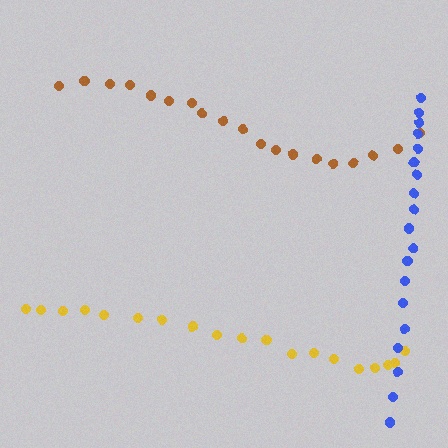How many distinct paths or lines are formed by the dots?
There are 3 distinct paths.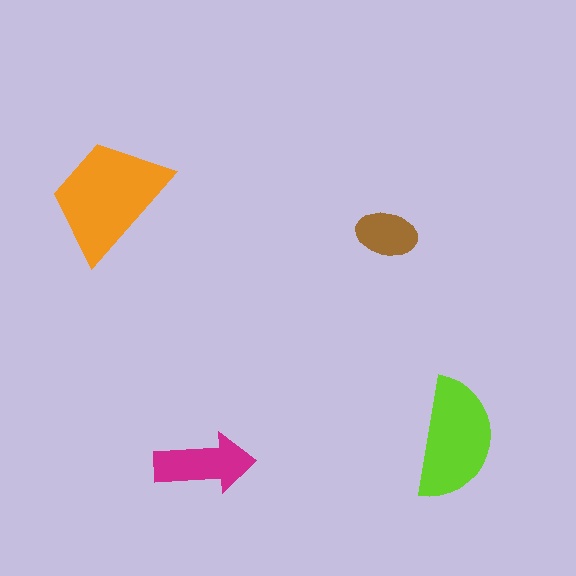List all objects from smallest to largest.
The brown ellipse, the magenta arrow, the lime semicircle, the orange trapezoid.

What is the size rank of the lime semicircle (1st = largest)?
2nd.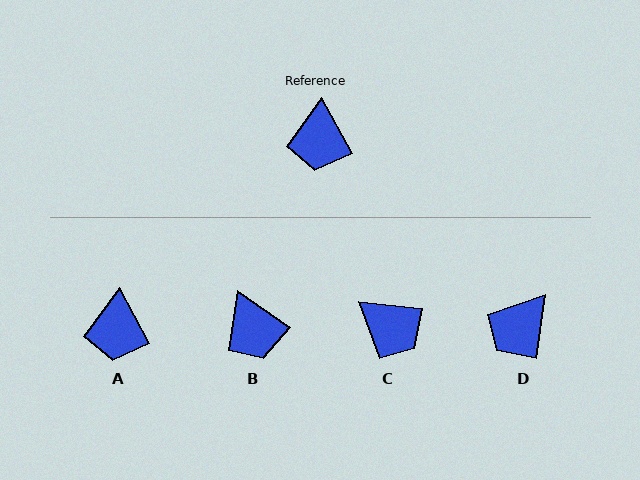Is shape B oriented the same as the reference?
No, it is off by about 26 degrees.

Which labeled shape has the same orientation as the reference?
A.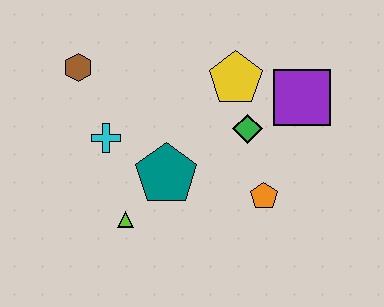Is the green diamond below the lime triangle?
No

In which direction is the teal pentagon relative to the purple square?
The teal pentagon is to the left of the purple square.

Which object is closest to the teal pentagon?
The lime triangle is closest to the teal pentagon.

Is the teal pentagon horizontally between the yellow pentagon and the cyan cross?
Yes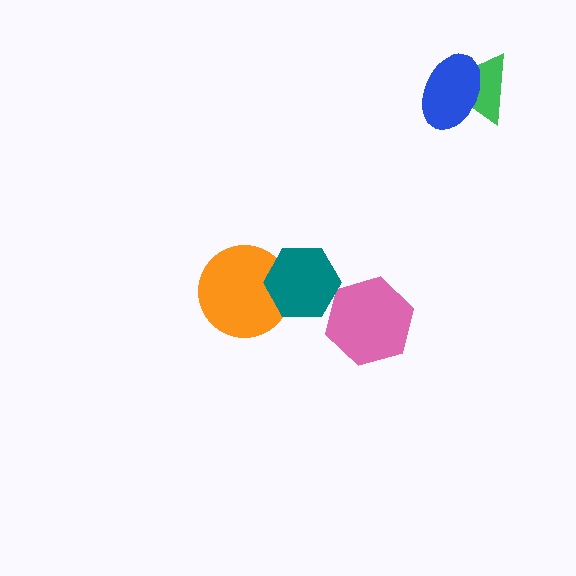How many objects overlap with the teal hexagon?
1 object overlaps with the teal hexagon.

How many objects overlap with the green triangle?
1 object overlaps with the green triangle.